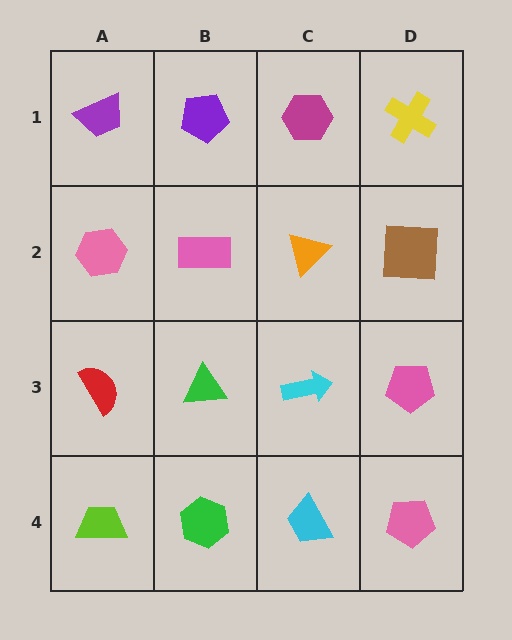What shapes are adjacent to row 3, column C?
An orange triangle (row 2, column C), a cyan trapezoid (row 4, column C), a green triangle (row 3, column B), a pink pentagon (row 3, column D).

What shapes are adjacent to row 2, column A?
A purple trapezoid (row 1, column A), a red semicircle (row 3, column A), a pink rectangle (row 2, column B).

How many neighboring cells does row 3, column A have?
3.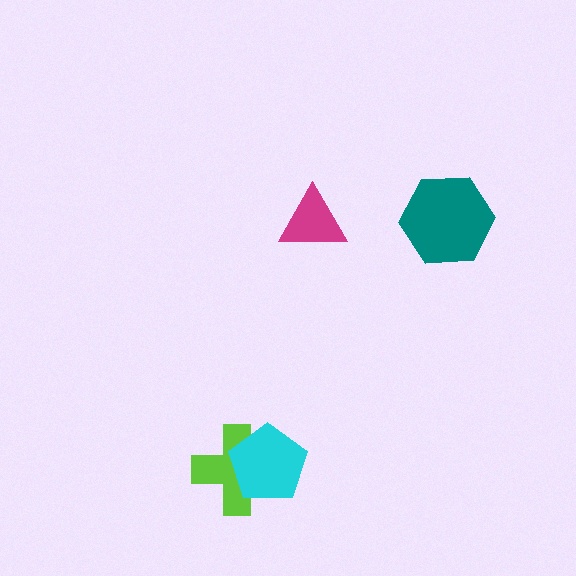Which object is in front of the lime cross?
The cyan pentagon is in front of the lime cross.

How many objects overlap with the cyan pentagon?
1 object overlaps with the cyan pentagon.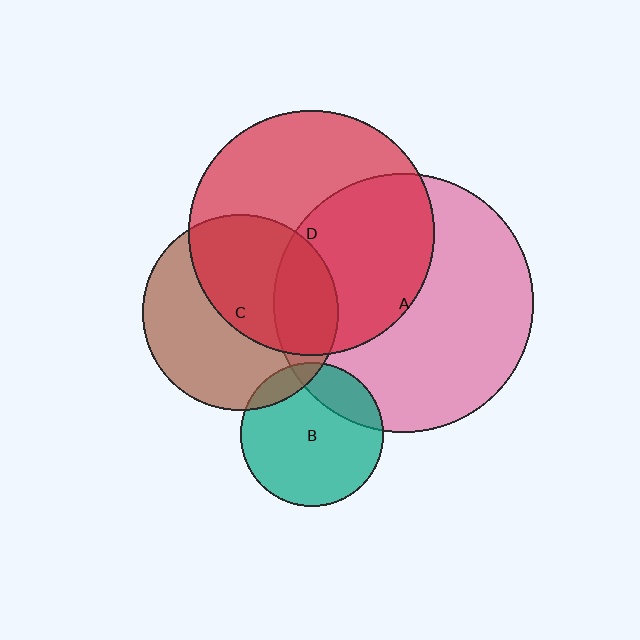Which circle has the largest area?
Circle A (pink).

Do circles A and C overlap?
Yes.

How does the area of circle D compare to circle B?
Approximately 2.9 times.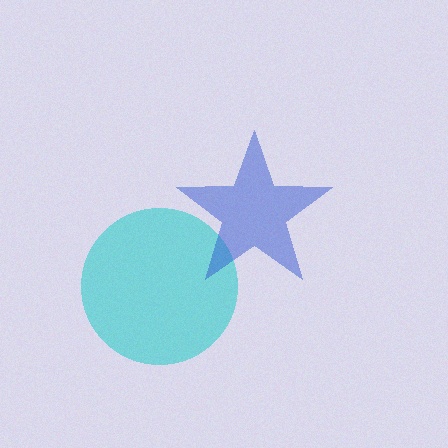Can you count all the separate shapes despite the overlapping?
Yes, there are 2 separate shapes.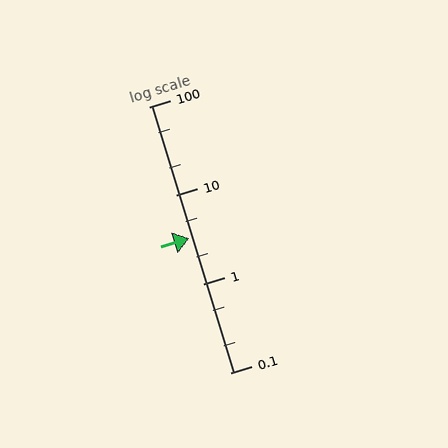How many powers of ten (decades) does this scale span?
The scale spans 3 decades, from 0.1 to 100.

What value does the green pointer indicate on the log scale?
The pointer indicates approximately 3.3.